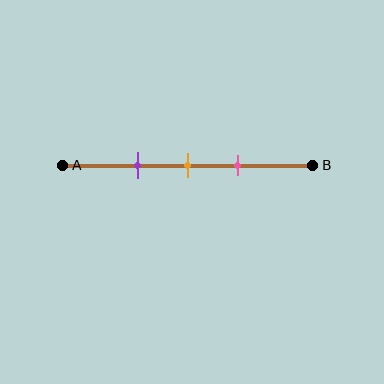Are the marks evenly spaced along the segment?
Yes, the marks are approximately evenly spaced.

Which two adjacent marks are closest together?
The orange and pink marks are the closest adjacent pair.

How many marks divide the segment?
There are 3 marks dividing the segment.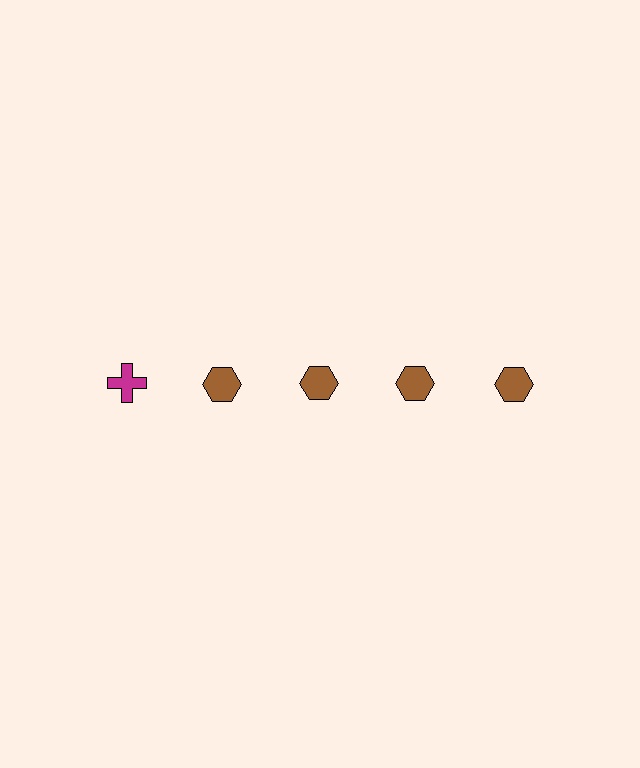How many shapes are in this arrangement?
There are 5 shapes arranged in a grid pattern.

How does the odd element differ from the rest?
It differs in both color (magenta instead of brown) and shape (cross instead of hexagon).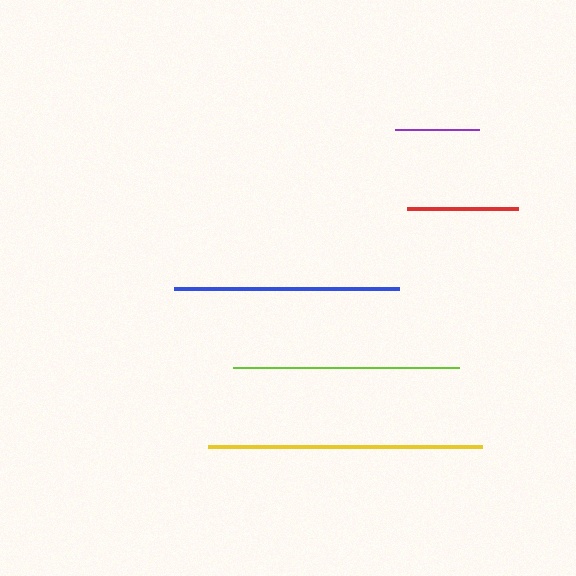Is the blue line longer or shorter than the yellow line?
The yellow line is longer than the blue line.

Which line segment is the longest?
The yellow line is the longest at approximately 274 pixels.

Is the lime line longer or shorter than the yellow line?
The yellow line is longer than the lime line.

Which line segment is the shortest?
The purple line is the shortest at approximately 85 pixels.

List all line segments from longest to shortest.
From longest to shortest: yellow, lime, blue, red, purple.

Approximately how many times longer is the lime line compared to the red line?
The lime line is approximately 2.0 times the length of the red line.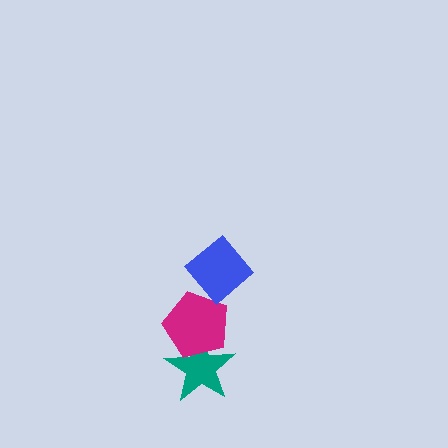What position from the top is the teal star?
The teal star is 3rd from the top.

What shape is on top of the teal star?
The magenta pentagon is on top of the teal star.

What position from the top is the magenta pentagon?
The magenta pentagon is 2nd from the top.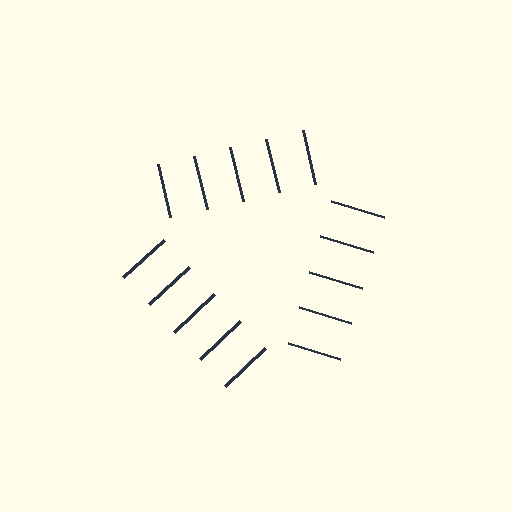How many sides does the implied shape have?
3 sides — the line-ends trace a triangle.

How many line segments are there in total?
15 — 5 along each of the 3 edges.